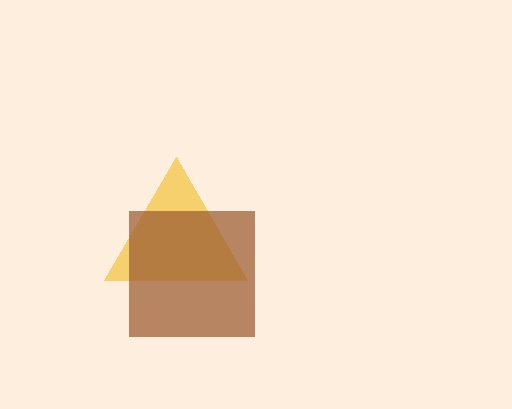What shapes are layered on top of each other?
The layered shapes are: a yellow triangle, a brown square.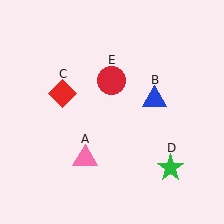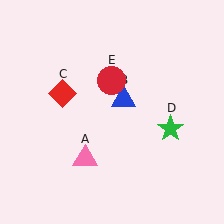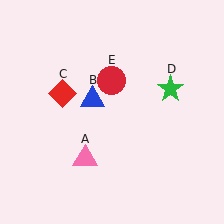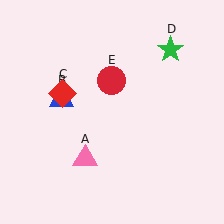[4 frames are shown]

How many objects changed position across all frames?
2 objects changed position: blue triangle (object B), green star (object D).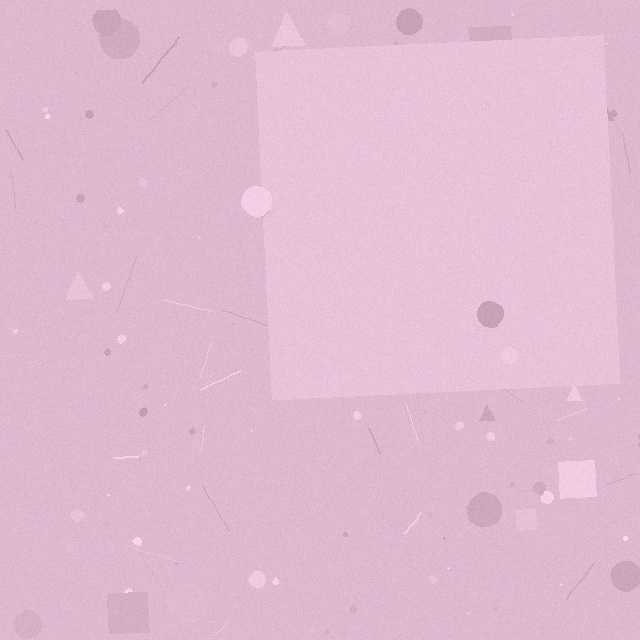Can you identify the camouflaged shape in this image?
The camouflaged shape is a square.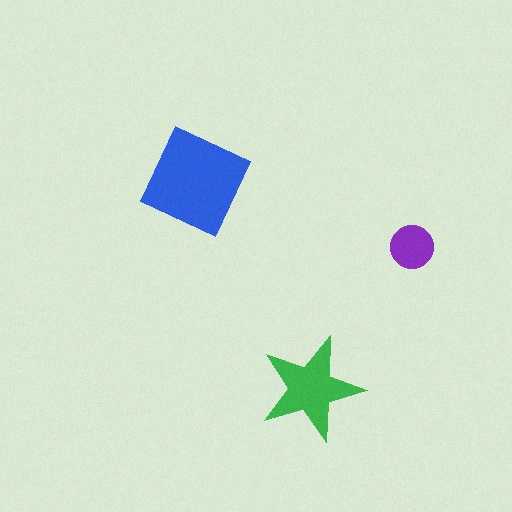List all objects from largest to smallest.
The blue diamond, the green star, the purple circle.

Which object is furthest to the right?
The purple circle is rightmost.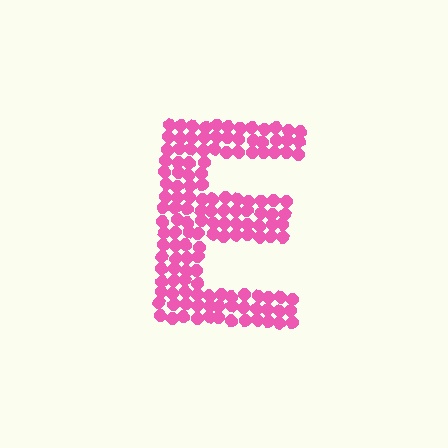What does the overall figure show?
The overall figure shows the letter E.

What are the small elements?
The small elements are circles.